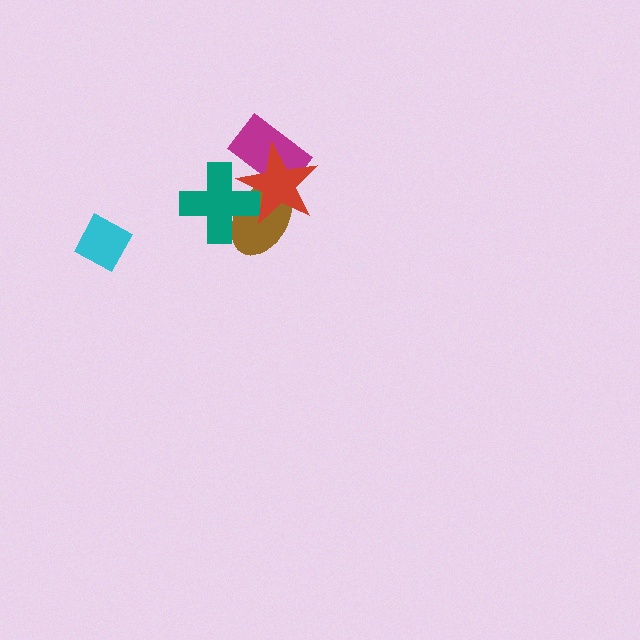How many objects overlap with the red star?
3 objects overlap with the red star.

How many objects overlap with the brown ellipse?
3 objects overlap with the brown ellipse.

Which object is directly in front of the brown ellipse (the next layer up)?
The magenta rectangle is directly in front of the brown ellipse.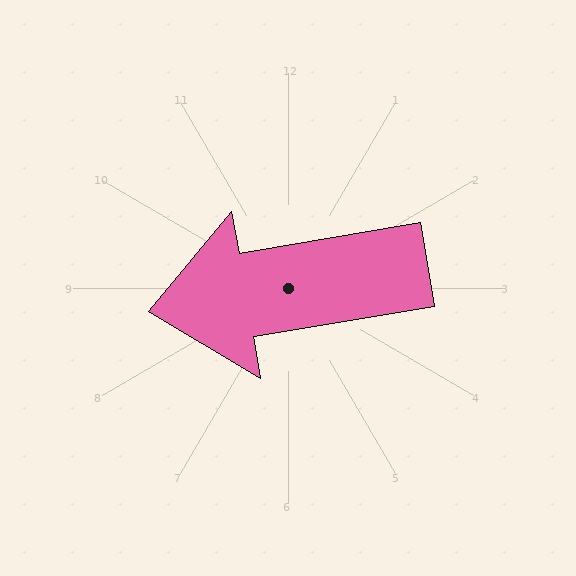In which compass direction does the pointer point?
West.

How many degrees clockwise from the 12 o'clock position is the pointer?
Approximately 260 degrees.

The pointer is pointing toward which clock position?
Roughly 9 o'clock.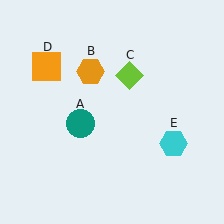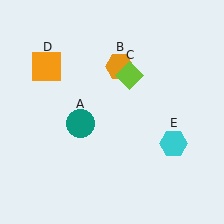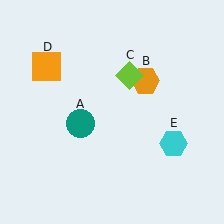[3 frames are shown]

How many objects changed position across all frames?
1 object changed position: orange hexagon (object B).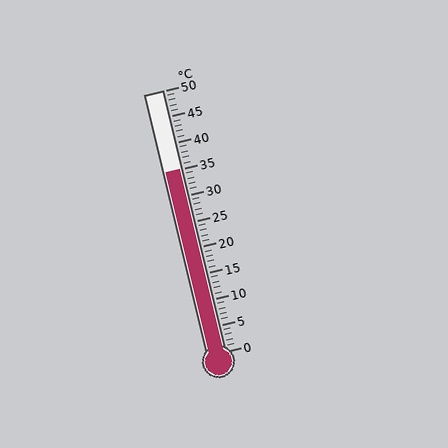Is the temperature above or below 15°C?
The temperature is above 15°C.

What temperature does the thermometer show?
The thermometer shows approximately 35°C.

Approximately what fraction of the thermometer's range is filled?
The thermometer is filled to approximately 70% of its range.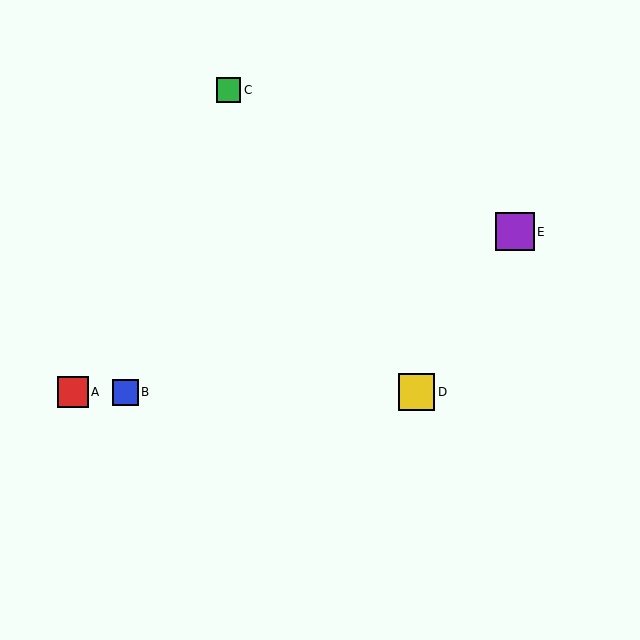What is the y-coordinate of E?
Object E is at y≈232.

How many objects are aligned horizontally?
3 objects (A, B, D) are aligned horizontally.